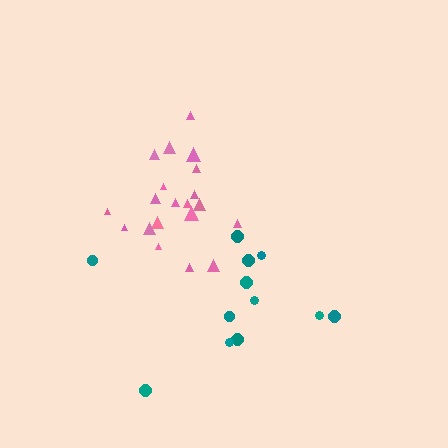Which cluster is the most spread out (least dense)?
Teal.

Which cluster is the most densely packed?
Pink.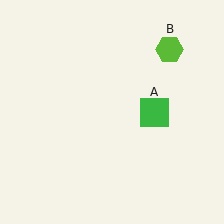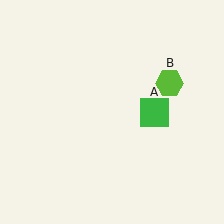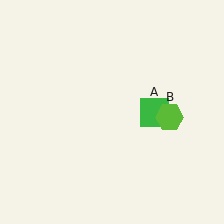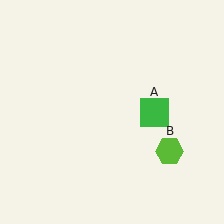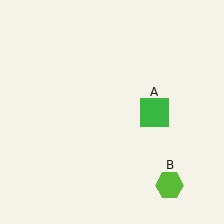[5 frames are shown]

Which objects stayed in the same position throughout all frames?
Green square (object A) remained stationary.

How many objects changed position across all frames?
1 object changed position: lime hexagon (object B).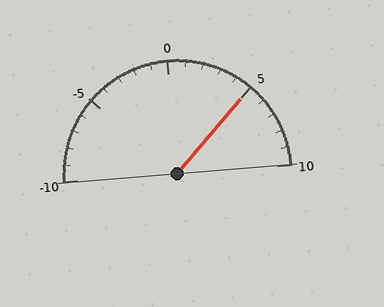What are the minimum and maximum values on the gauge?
The gauge ranges from -10 to 10.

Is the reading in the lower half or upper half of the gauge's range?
The reading is in the upper half of the range (-10 to 10).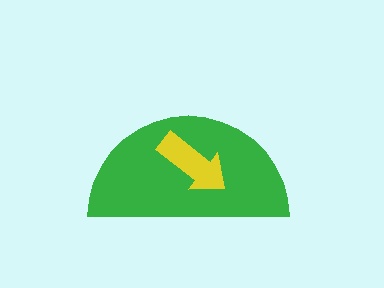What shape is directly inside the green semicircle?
The yellow arrow.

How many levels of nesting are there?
2.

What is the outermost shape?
The green semicircle.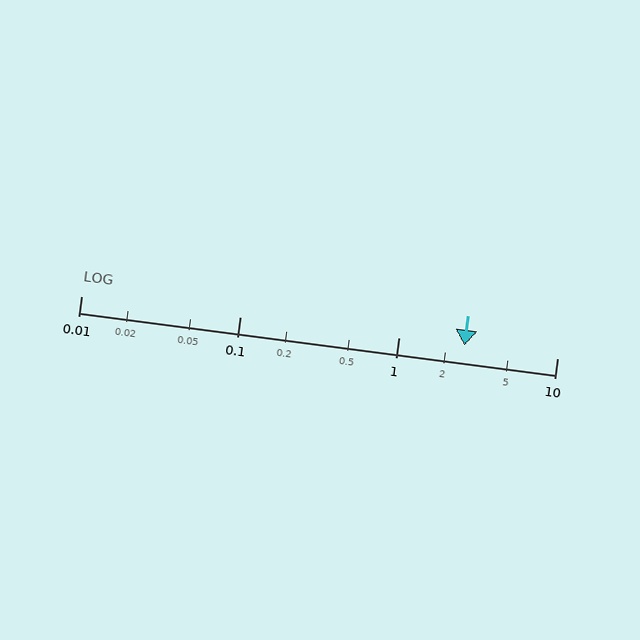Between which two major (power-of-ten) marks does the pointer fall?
The pointer is between 1 and 10.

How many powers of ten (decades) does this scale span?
The scale spans 3 decades, from 0.01 to 10.